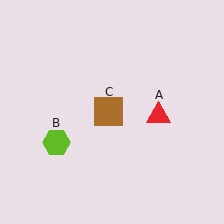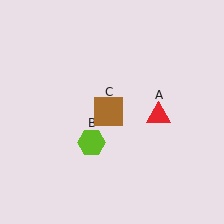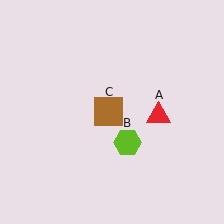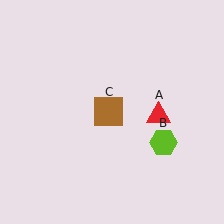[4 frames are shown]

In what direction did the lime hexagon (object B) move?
The lime hexagon (object B) moved right.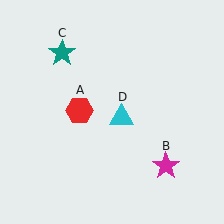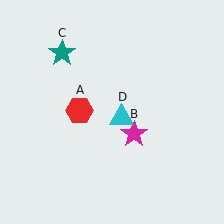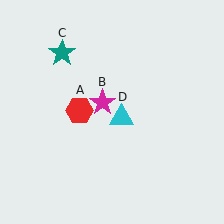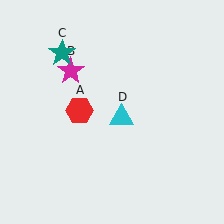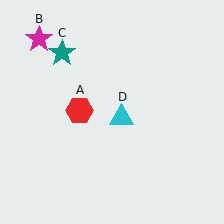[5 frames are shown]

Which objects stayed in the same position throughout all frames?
Red hexagon (object A) and teal star (object C) and cyan triangle (object D) remained stationary.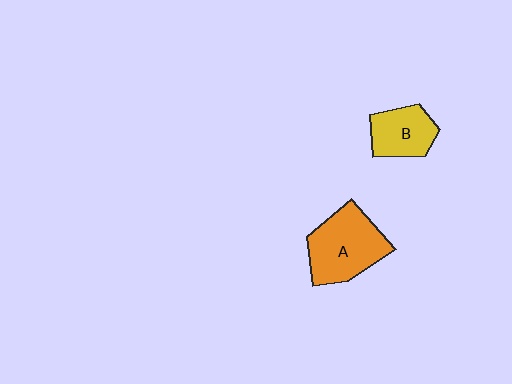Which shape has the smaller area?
Shape B (yellow).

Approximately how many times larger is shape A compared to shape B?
Approximately 1.6 times.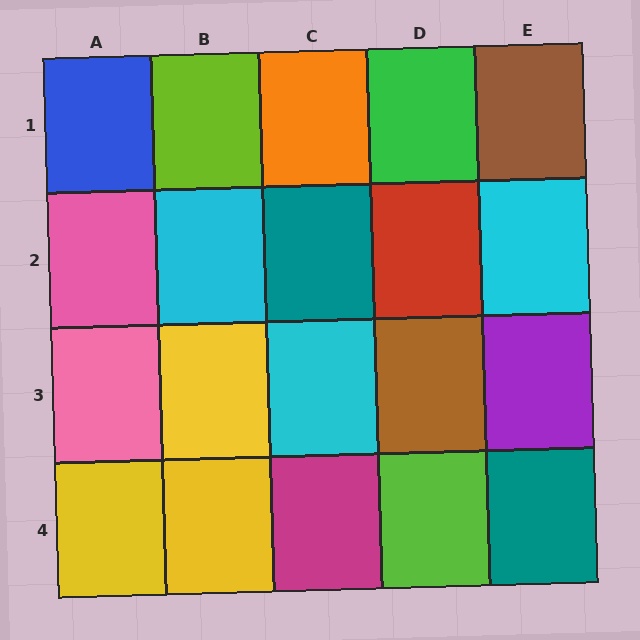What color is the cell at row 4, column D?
Lime.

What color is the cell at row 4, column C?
Magenta.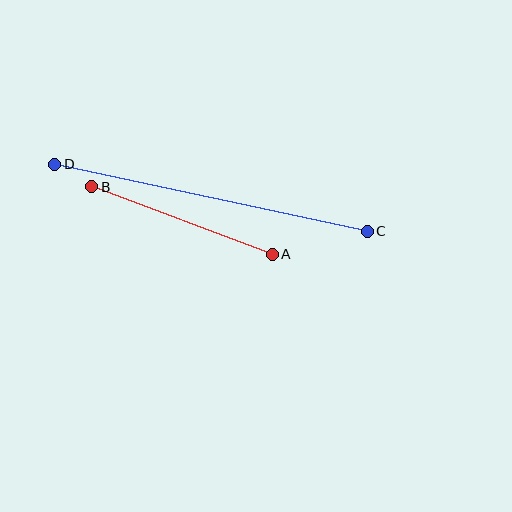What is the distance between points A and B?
The distance is approximately 192 pixels.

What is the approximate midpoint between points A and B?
The midpoint is at approximately (182, 221) pixels.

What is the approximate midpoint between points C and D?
The midpoint is at approximately (211, 198) pixels.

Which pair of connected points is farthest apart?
Points C and D are farthest apart.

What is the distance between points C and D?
The distance is approximately 320 pixels.